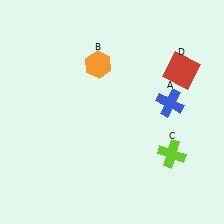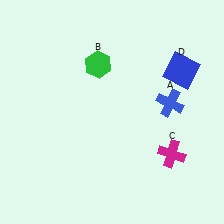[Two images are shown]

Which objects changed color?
B changed from orange to green. C changed from lime to magenta. D changed from red to blue.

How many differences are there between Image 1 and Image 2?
There are 3 differences between the two images.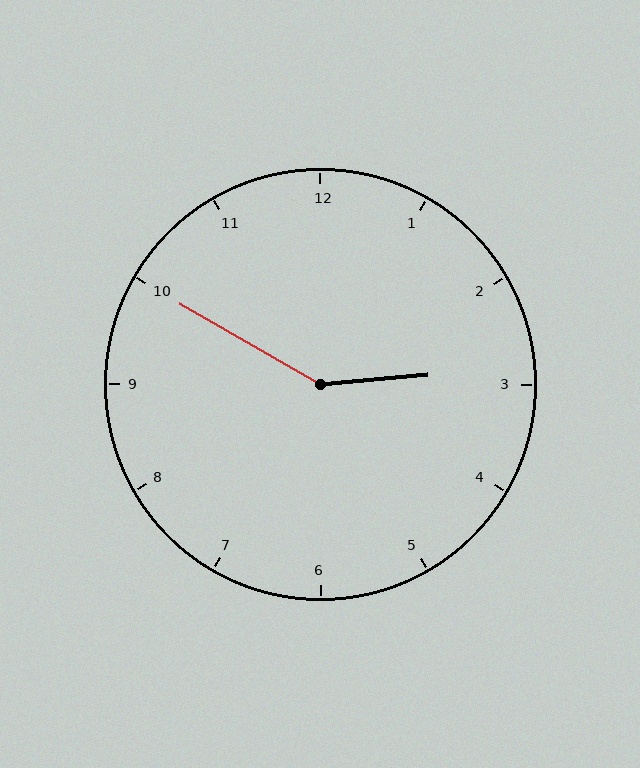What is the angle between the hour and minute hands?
Approximately 145 degrees.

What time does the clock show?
2:50.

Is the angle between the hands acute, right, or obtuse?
It is obtuse.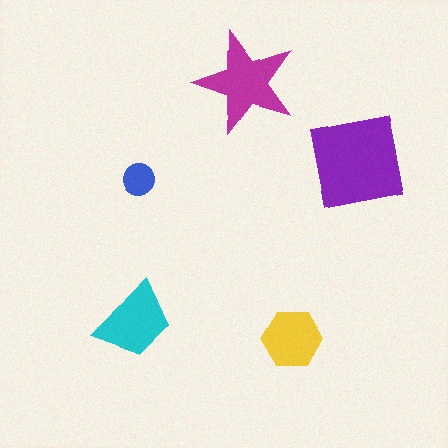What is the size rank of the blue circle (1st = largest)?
5th.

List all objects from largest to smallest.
The purple square, the magenta star, the cyan trapezoid, the yellow hexagon, the blue circle.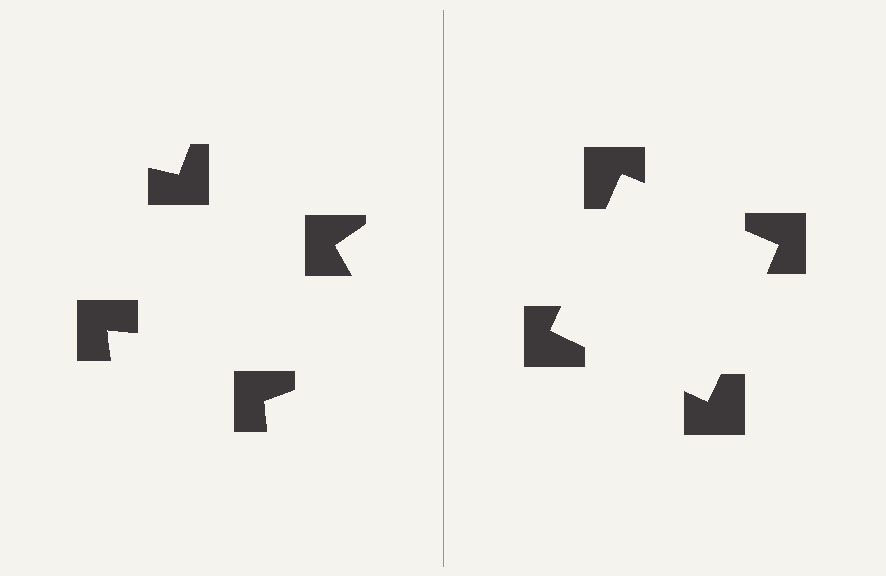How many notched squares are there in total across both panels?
8 — 4 on each side.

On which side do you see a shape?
An illusory square appears on the right side. On the left side the wedge cuts are rotated, so no coherent shape forms.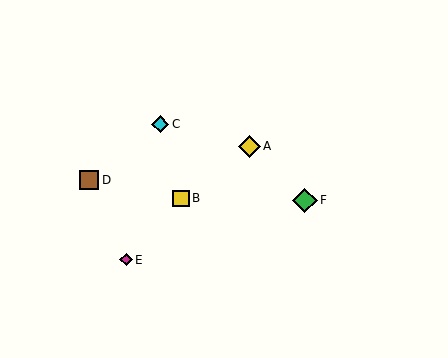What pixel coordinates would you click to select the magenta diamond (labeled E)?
Click at (126, 260) to select the magenta diamond E.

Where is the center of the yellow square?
The center of the yellow square is at (181, 198).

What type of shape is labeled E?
Shape E is a magenta diamond.